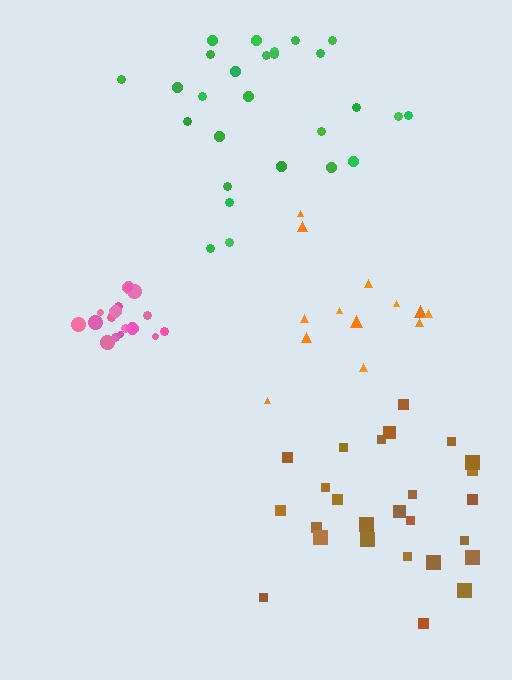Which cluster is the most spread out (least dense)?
Orange.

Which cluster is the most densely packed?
Pink.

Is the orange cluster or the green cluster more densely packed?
Green.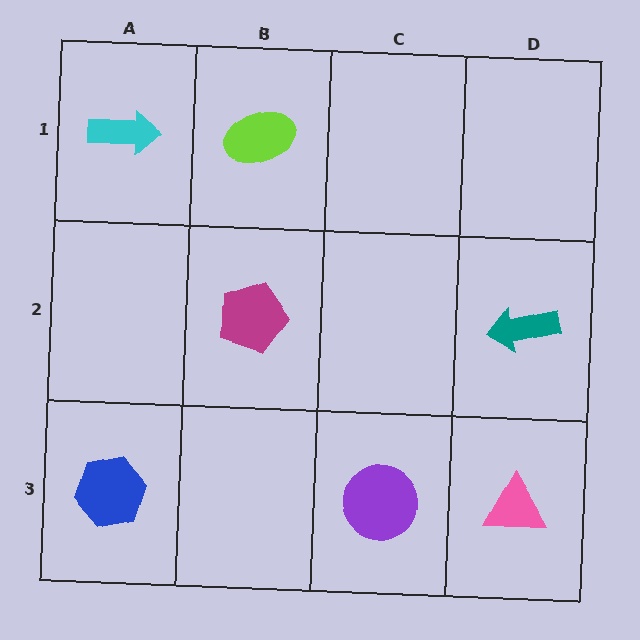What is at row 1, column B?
A lime ellipse.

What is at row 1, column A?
A cyan arrow.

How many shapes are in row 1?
2 shapes.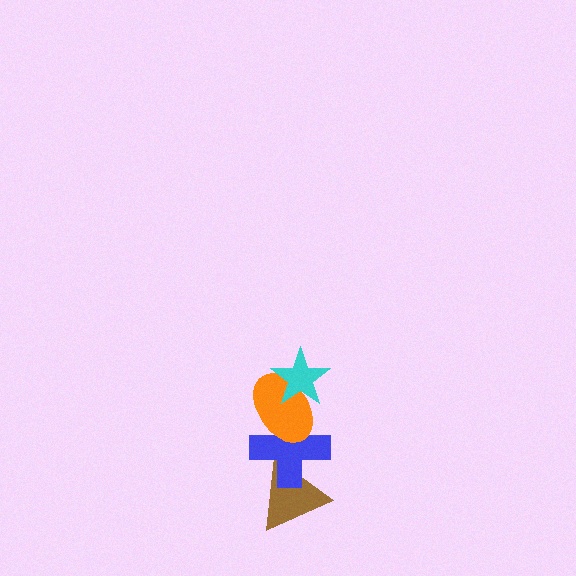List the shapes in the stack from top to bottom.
From top to bottom: the cyan star, the orange ellipse, the blue cross, the brown triangle.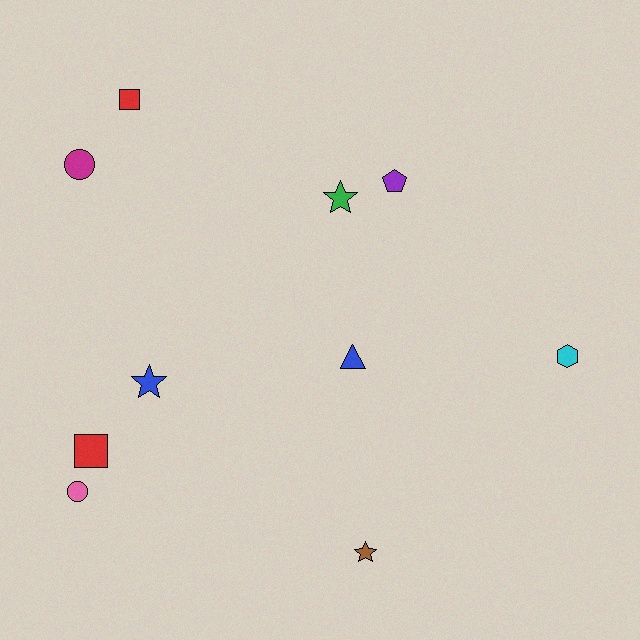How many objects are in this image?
There are 10 objects.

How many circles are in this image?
There are 2 circles.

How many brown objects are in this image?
There is 1 brown object.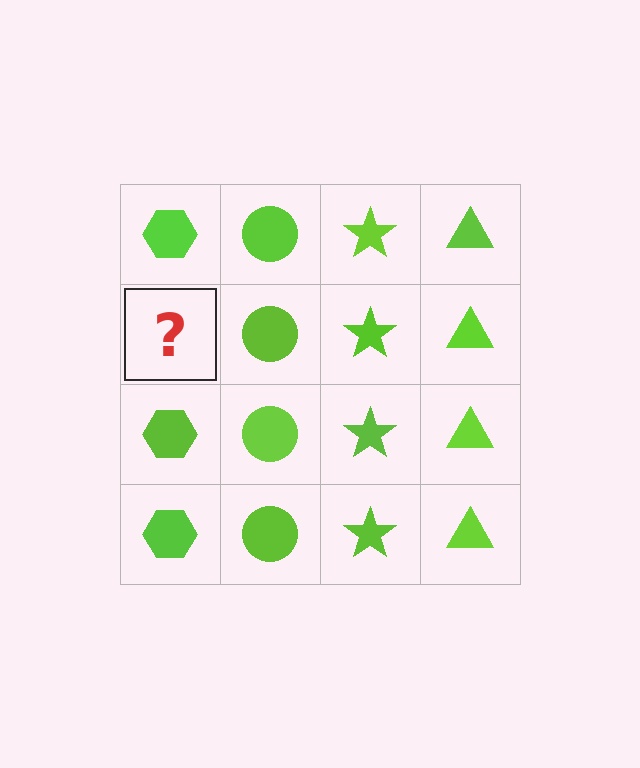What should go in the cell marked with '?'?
The missing cell should contain a lime hexagon.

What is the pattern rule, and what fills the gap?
The rule is that each column has a consistent shape. The gap should be filled with a lime hexagon.